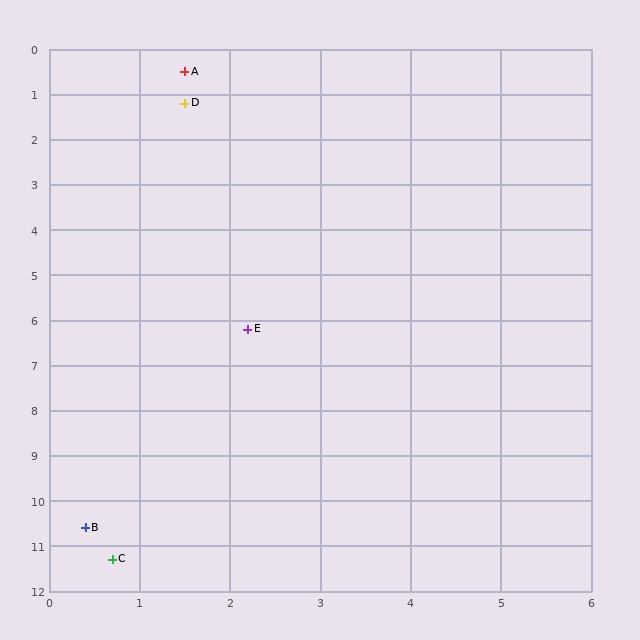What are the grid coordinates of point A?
Point A is at approximately (1.5, 0.5).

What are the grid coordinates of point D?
Point D is at approximately (1.5, 1.2).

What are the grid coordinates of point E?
Point E is at approximately (2.2, 6.2).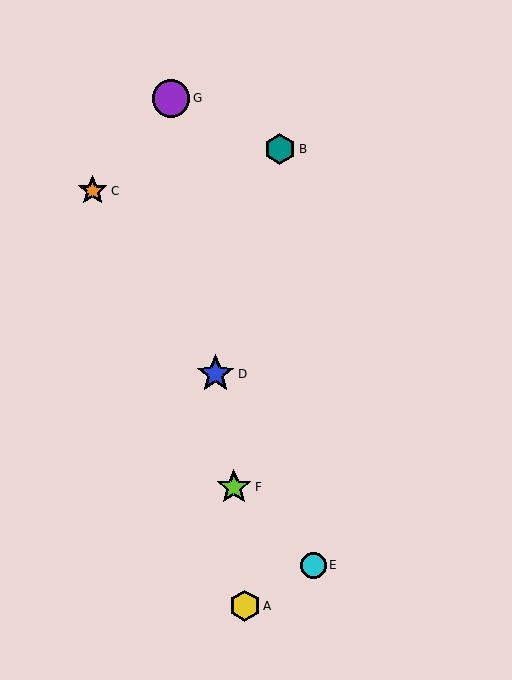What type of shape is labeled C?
Shape C is an orange star.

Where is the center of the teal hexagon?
The center of the teal hexagon is at (280, 149).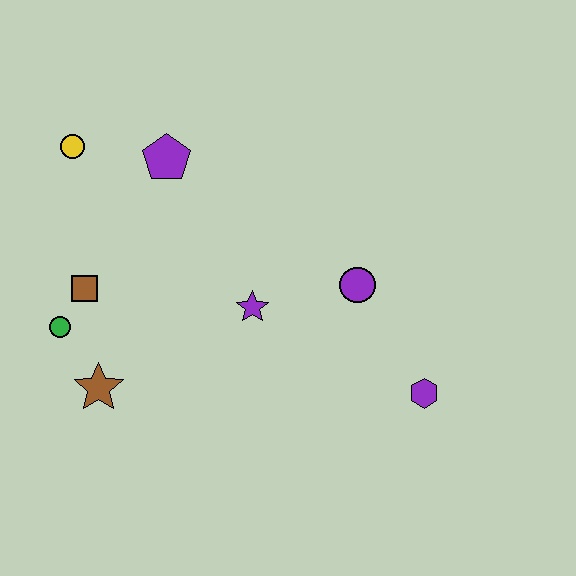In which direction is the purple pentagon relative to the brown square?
The purple pentagon is above the brown square.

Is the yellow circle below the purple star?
No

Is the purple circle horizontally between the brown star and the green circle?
No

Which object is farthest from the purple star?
The yellow circle is farthest from the purple star.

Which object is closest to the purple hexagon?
The purple circle is closest to the purple hexagon.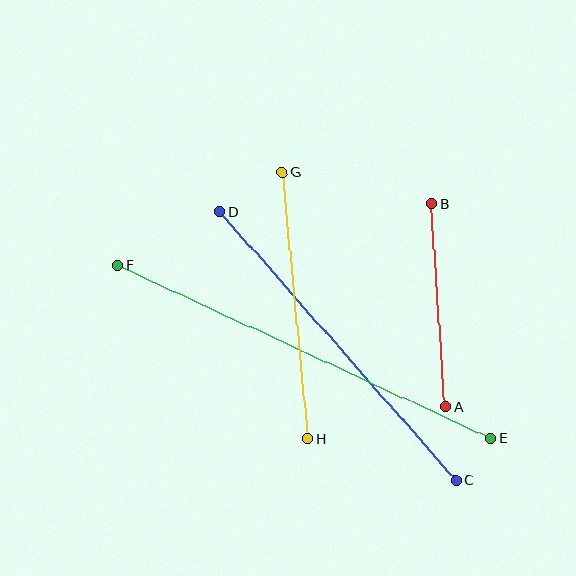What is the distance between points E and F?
The distance is approximately 412 pixels.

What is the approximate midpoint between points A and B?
The midpoint is at approximately (438, 305) pixels.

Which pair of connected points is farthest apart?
Points E and F are farthest apart.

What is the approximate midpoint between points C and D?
The midpoint is at approximately (338, 346) pixels.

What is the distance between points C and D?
The distance is approximately 357 pixels.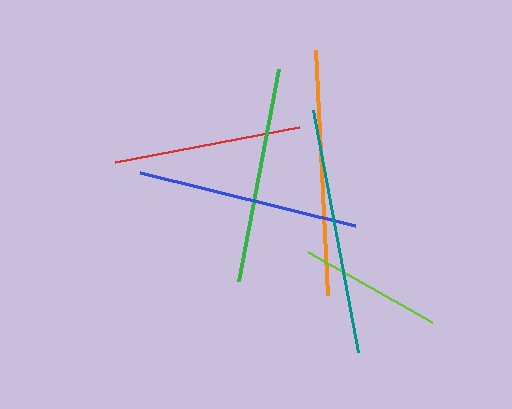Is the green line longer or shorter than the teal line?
The teal line is longer than the green line.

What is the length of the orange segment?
The orange segment is approximately 245 pixels long.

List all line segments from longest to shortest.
From longest to shortest: teal, orange, blue, green, red, lime.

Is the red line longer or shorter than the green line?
The green line is longer than the red line.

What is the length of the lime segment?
The lime segment is approximately 142 pixels long.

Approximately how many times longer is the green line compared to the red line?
The green line is approximately 1.2 times the length of the red line.